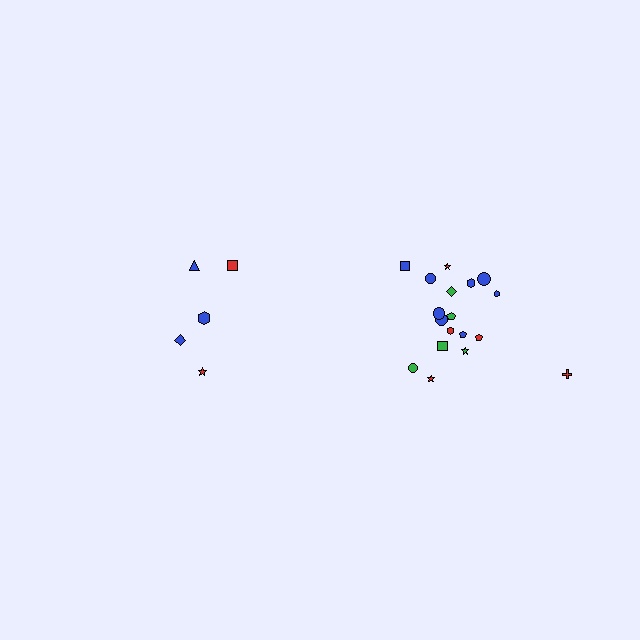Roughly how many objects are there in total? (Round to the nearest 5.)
Roughly 25 objects in total.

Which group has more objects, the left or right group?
The right group.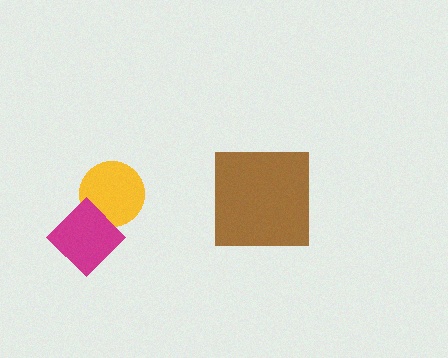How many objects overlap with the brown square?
0 objects overlap with the brown square.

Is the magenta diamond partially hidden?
No, no other shape covers it.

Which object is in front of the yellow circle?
The magenta diamond is in front of the yellow circle.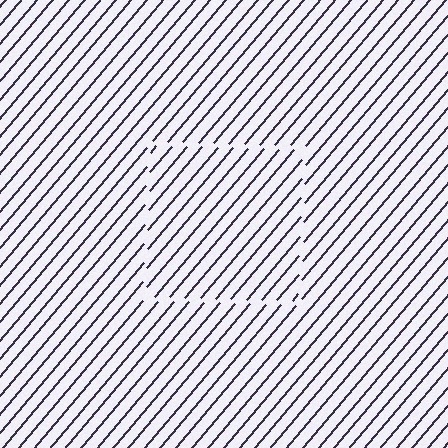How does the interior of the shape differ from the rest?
The interior of the shape contains the same grating, shifted by half a period — the contour is defined by the phase discontinuity where line-ends from the inner and outer gratings abut.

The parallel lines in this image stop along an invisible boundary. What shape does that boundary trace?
An illusory square. The interior of the shape contains the same grating, shifted by half a period — the contour is defined by the phase discontinuity where line-ends from the inner and outer gratings abut.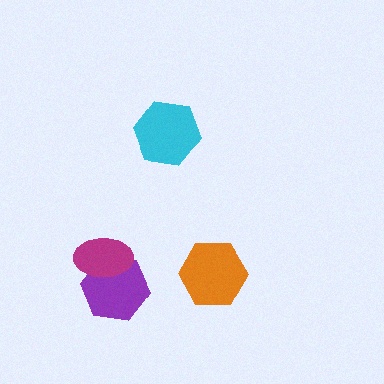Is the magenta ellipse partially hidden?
No, no other shape covers it.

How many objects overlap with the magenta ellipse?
1 object overlaps with the magenta ellipse.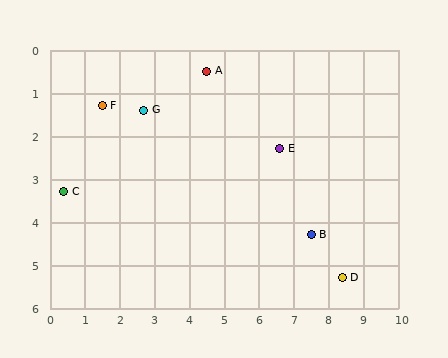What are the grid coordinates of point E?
Point E is at approximately (6.6, 2.3).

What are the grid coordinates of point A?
Point A is at approximately (4.5, 0.5).